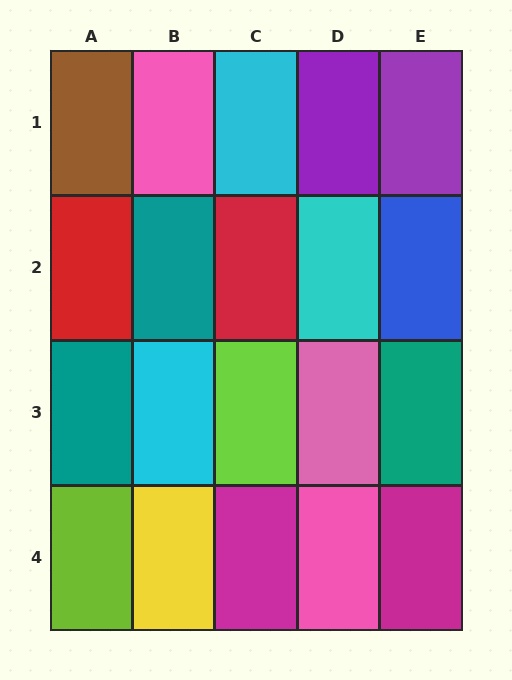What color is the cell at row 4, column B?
Yellow.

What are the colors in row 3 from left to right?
Teal, cyan, lime, pink, teal.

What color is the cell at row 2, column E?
Blue.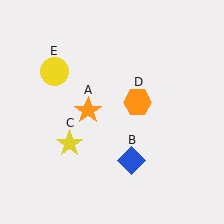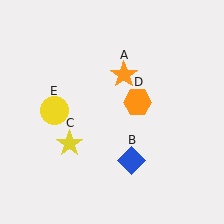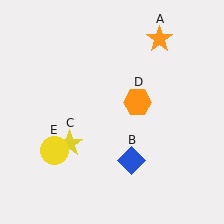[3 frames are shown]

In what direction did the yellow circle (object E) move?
The yellow circle (object E) moved down.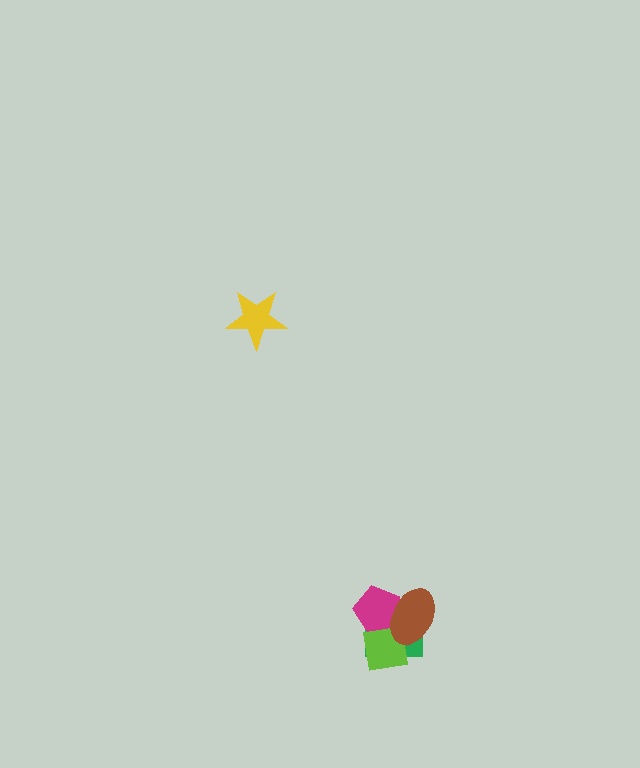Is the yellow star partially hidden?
No, no other shape covers it.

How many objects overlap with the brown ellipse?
3 objects overlap with the brown ellipse.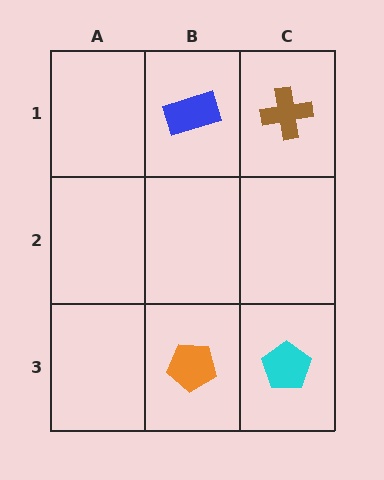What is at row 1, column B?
A blue rectangle.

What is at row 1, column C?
A brown cross.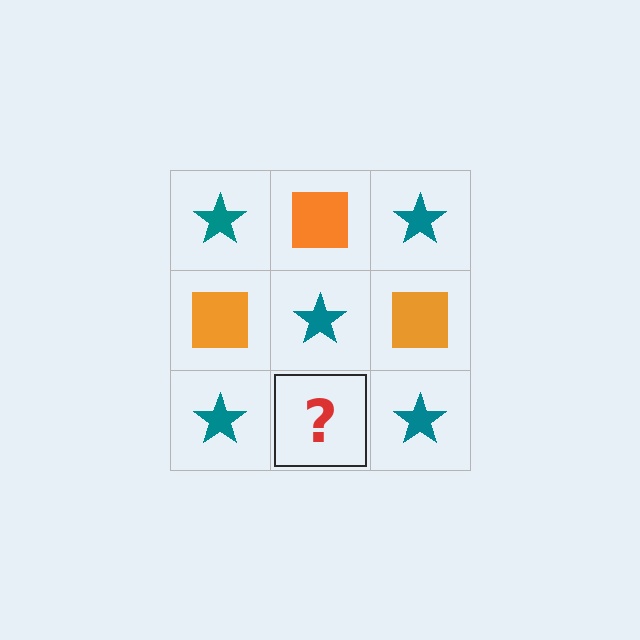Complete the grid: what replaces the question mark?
The question mark should be replaced with an orange square.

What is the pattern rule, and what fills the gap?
The rule is that it alternates teal star and orange square in a checkerboard pattern. The gap should be filled with an orange square.